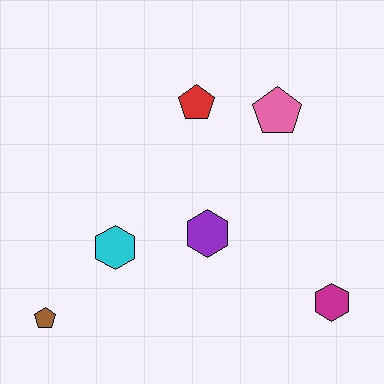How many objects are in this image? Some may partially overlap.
There are 6 objects.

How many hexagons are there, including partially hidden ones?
There are 3 hexagons.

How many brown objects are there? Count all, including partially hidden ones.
There is 1 brown object.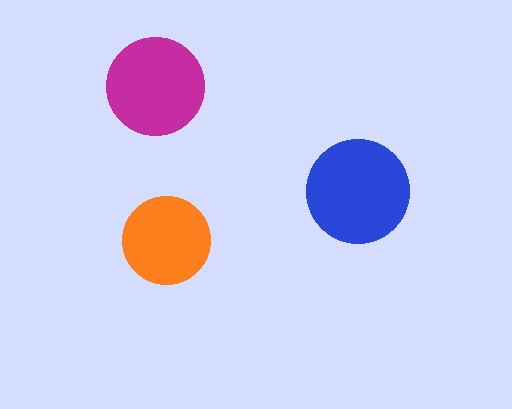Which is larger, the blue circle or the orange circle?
The blue one.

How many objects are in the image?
There are 3 objects in the image.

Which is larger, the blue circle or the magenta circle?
The blue one.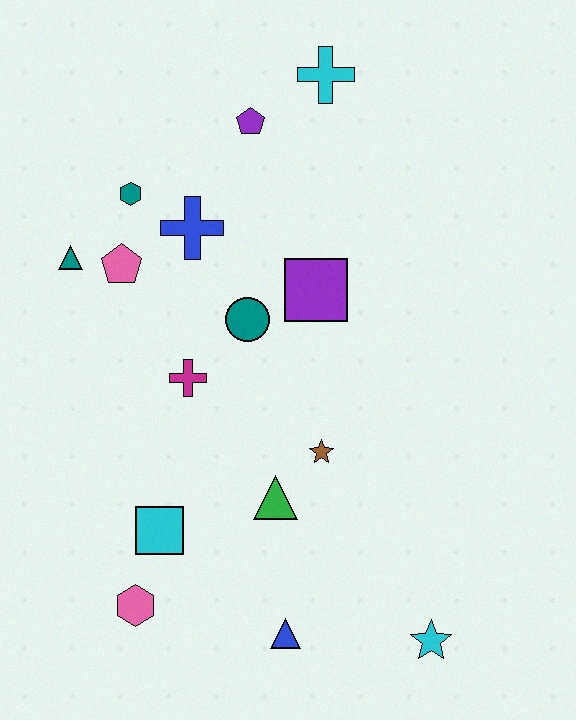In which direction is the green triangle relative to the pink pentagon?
The green triangle is below the pink pentagon.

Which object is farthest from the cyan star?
The cyan cross is farthest from the cyan star.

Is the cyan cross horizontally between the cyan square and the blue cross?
No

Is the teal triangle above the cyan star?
Yes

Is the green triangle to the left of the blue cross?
No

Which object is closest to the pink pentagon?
The teal triangle is closest to the pink pentagon.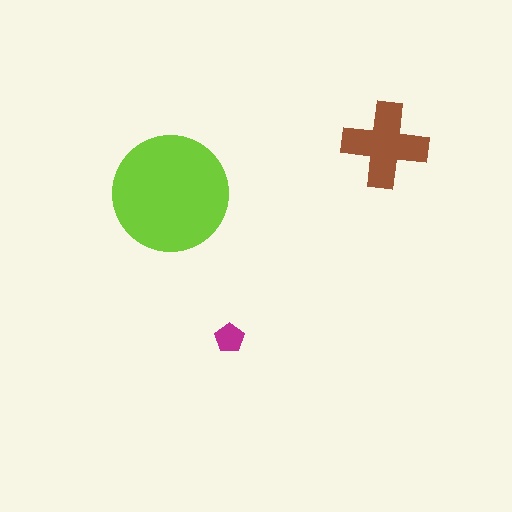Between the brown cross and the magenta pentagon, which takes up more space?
The brown cross.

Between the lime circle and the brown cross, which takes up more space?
The lime circle.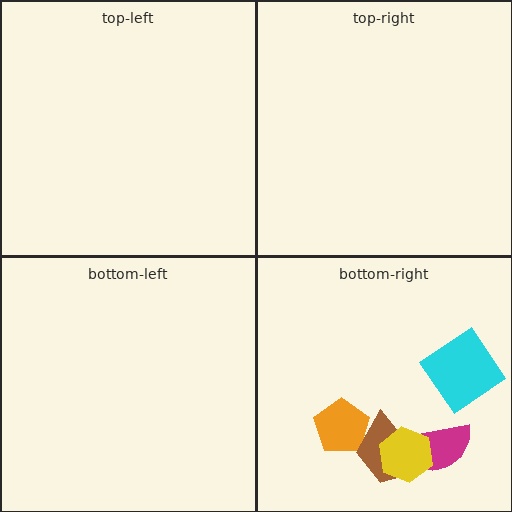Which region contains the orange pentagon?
The bottom-right region.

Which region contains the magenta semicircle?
The bottom-right region.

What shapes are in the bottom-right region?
The cyan diamond, the orange pentagon, the brown trapezoid, the magenta semicircle, the yellow hexagon.